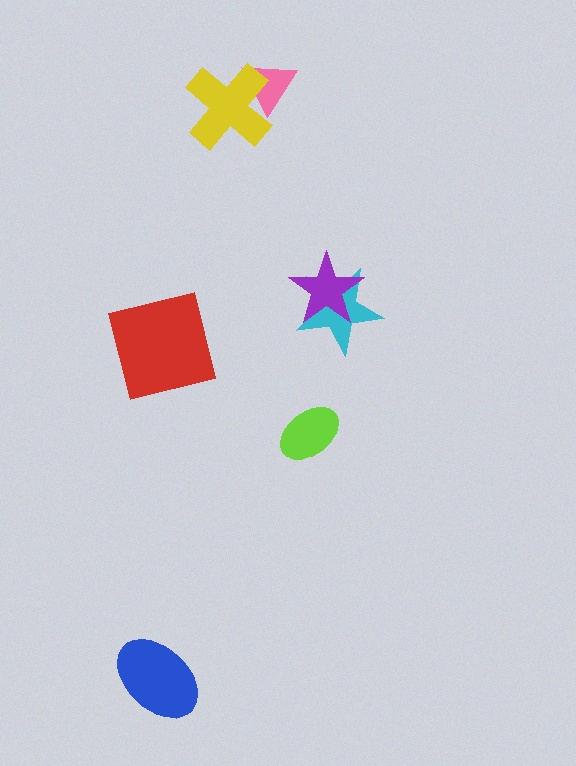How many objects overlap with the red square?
0 objects overlap with the red square.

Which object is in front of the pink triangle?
The yellow cross is in front of the pink triangle.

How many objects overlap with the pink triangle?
1 object overlaps with the pink triangle.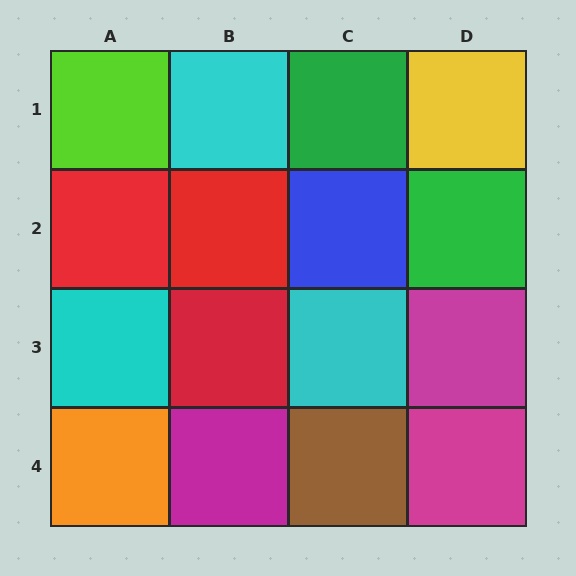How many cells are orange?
1 cell is orange.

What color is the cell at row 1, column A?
Lime.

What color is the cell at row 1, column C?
Green.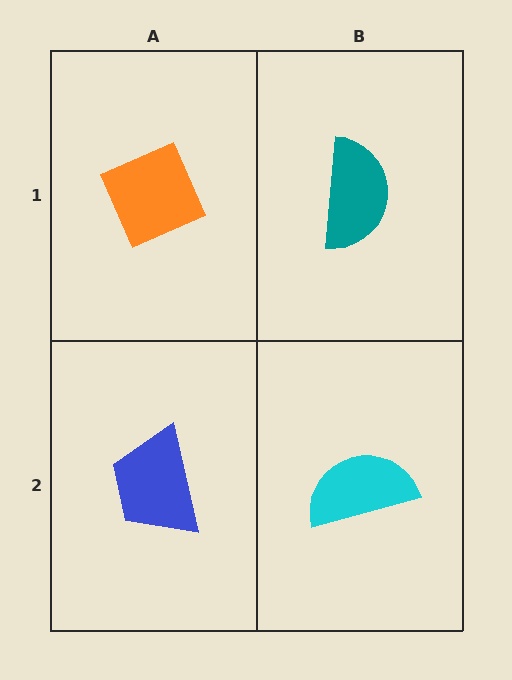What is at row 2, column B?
A cyan semicircle.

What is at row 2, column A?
A blue trapezoid.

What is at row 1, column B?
A teal semicircle.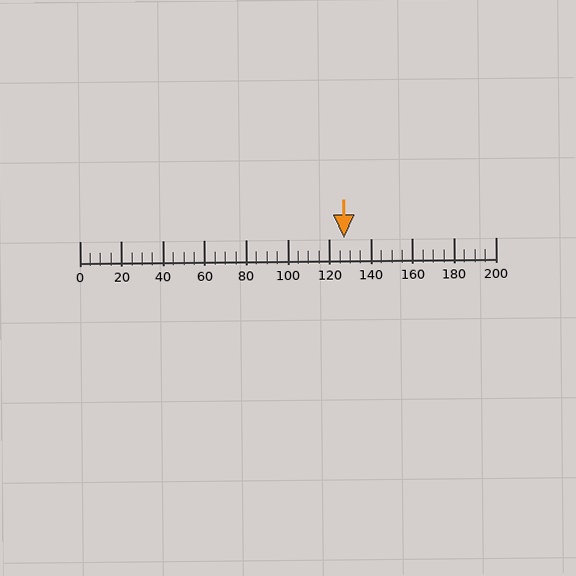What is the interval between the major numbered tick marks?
The major tick marks are spaced 20 units apart.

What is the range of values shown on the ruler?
The ruler shows values from 0 to 200.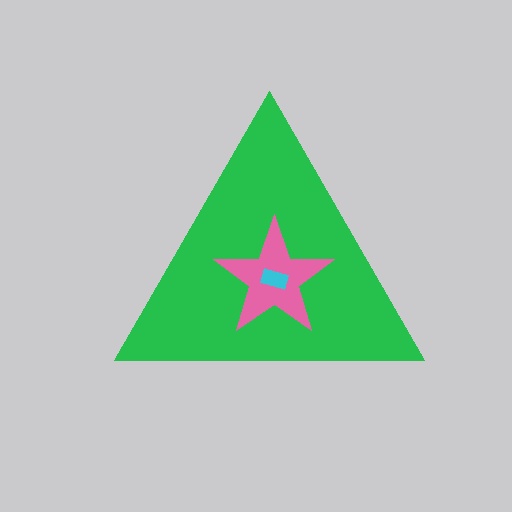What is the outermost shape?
The green triangle.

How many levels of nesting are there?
3.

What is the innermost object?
The cyan rectangle.